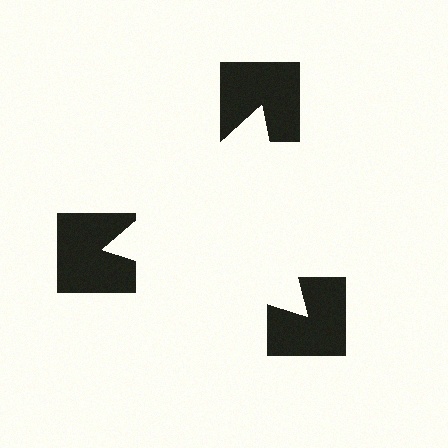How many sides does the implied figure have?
3 sides.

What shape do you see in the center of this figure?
An illusory triangle — its edges are inferred from the aligned wedge cuts in the notched squares, not physically drawn.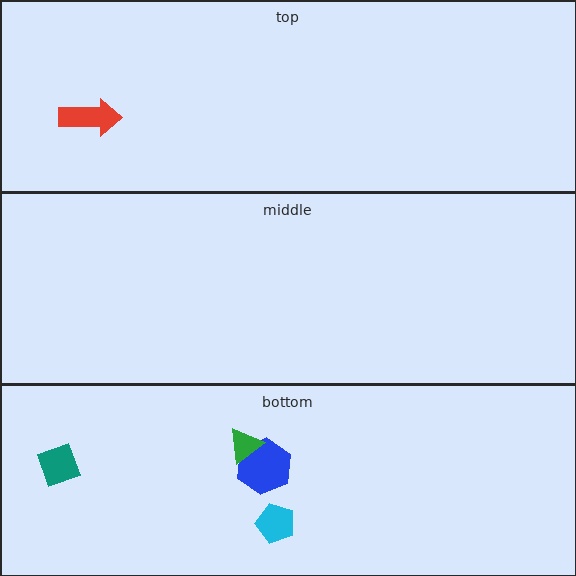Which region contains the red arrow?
The top region.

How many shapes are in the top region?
1.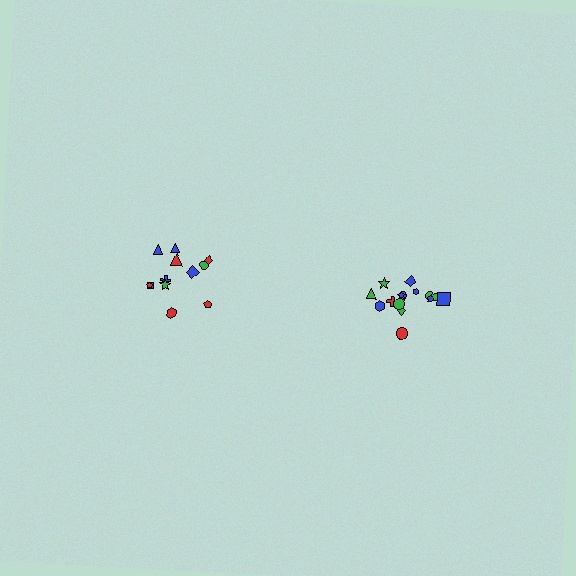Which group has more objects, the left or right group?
The right group.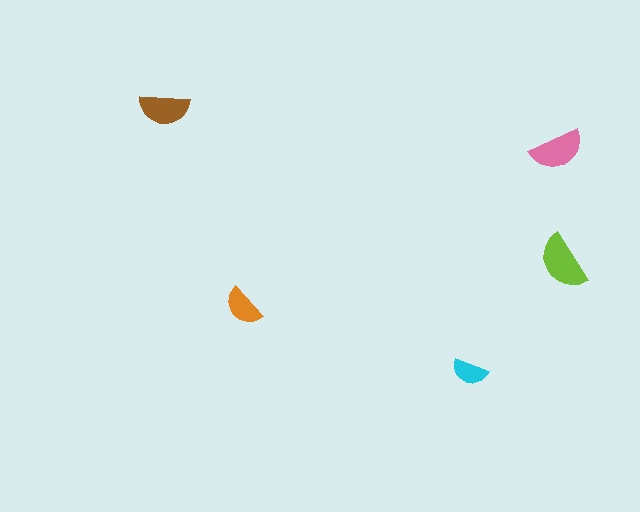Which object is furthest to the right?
The lime semicircle is rightmost.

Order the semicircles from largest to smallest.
the lime one, the pink one, the brown one, the orange one, the cyan one.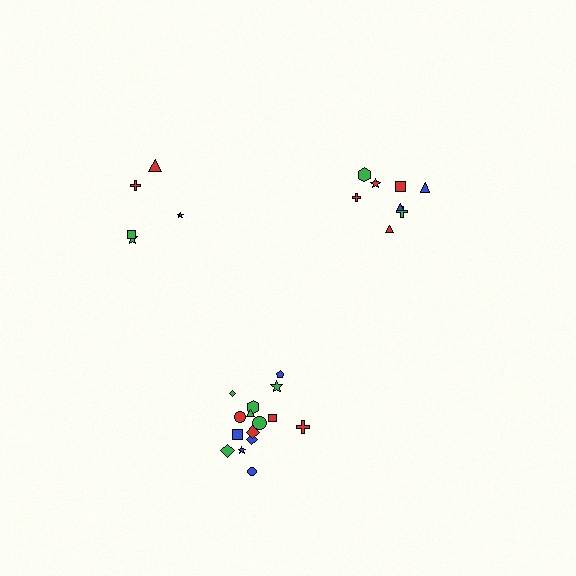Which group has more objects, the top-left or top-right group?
The top-right group.